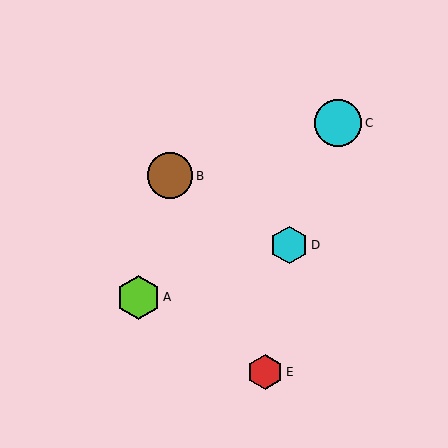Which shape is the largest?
The cyan circle (labeled C) is the largest.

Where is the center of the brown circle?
The center of the brown circle is at (170, 176).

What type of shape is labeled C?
Shape C is a cyan circle.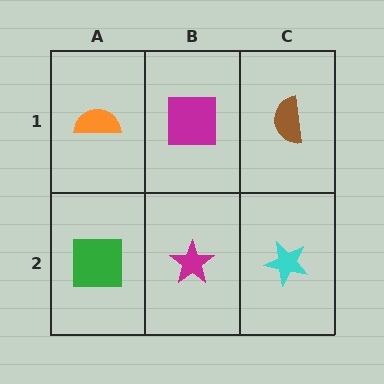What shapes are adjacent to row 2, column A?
An orange semicircle (row 1, column A), a magenta star (row 2, column B).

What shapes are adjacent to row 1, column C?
A cyan star (row 2, column C), a magenta square (row 1, column B).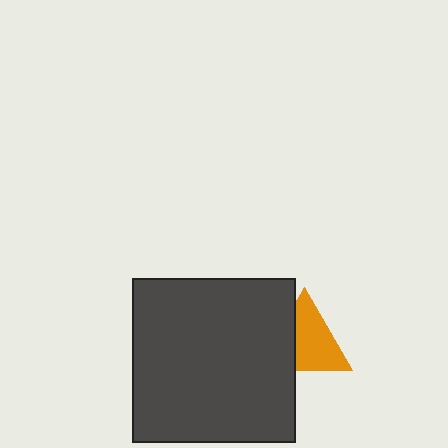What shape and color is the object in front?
The object in front is a dark gray square.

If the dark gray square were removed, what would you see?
You would see the complete orange triangle.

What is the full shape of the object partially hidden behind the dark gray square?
The partially hidden object is an orange triangle.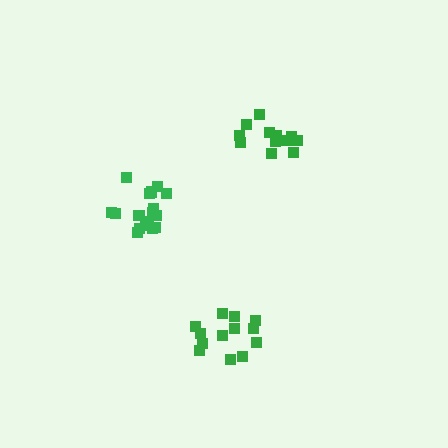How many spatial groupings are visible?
There are 3 spatial groupings.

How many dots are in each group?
Group 1: 17 dots, Group 2: 12 dots, Group 3: 13 dots (42 total).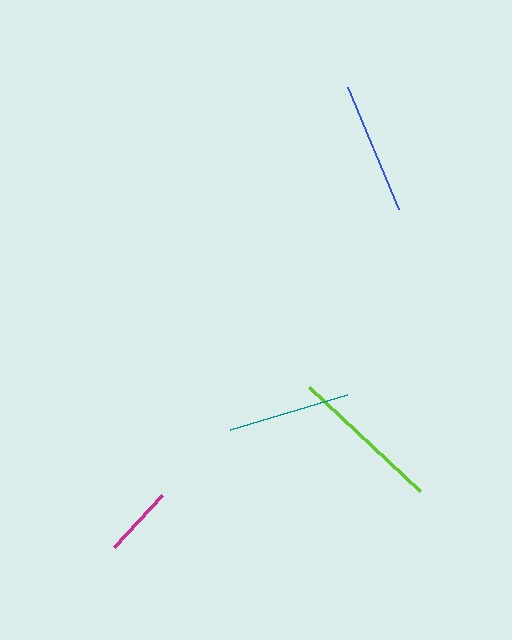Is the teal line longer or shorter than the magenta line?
The teal line is longer than the magenta line.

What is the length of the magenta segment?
The magenta segment is approximately 71 pixels long.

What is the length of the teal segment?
The teal segment is approximately 122 pixels long.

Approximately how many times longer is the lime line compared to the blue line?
The lime line is approximately 1.2 times the length of the blue line.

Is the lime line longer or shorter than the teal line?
The lime line is longer than the teal line.